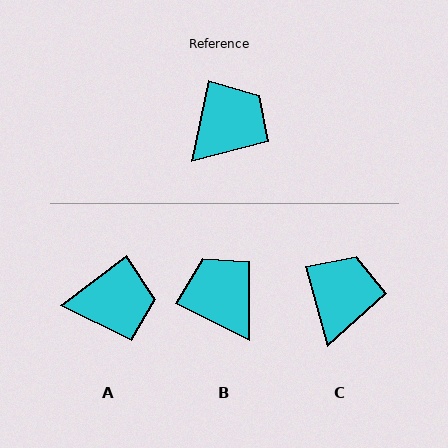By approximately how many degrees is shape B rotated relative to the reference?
Approximately 75 degrees counter-clockwise.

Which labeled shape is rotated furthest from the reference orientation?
B, about 75 degrees away.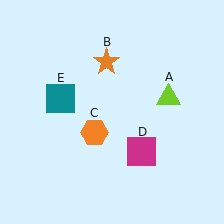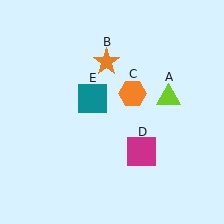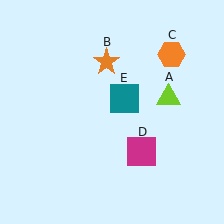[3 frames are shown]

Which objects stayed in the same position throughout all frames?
Lime triangle (object A) and orange star (object B) and magenta square (object D) remained stationary.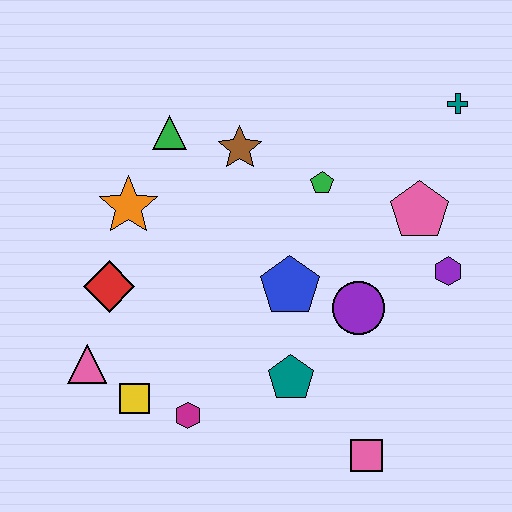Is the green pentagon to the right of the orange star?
Yes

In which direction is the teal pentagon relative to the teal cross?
The teal pentagon is below the teal cross.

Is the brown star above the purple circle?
Yes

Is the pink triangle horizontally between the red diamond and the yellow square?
No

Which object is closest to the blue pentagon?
The purple circle is closest to the blue pentagon.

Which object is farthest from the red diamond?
The teal cross is farthest from the red diamond.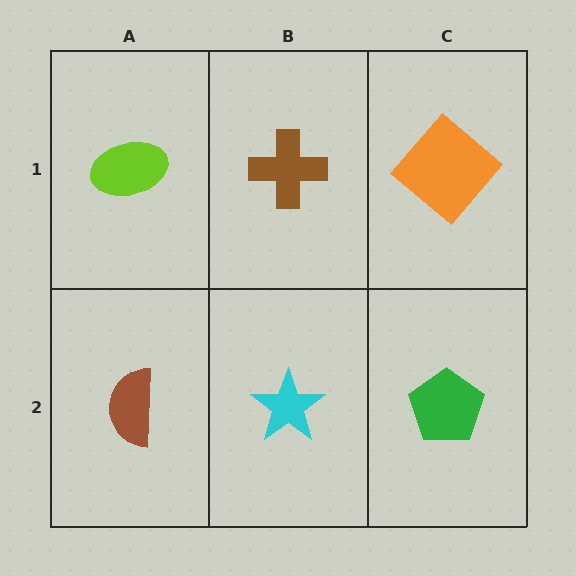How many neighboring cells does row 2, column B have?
3.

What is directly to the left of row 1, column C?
A brown cross.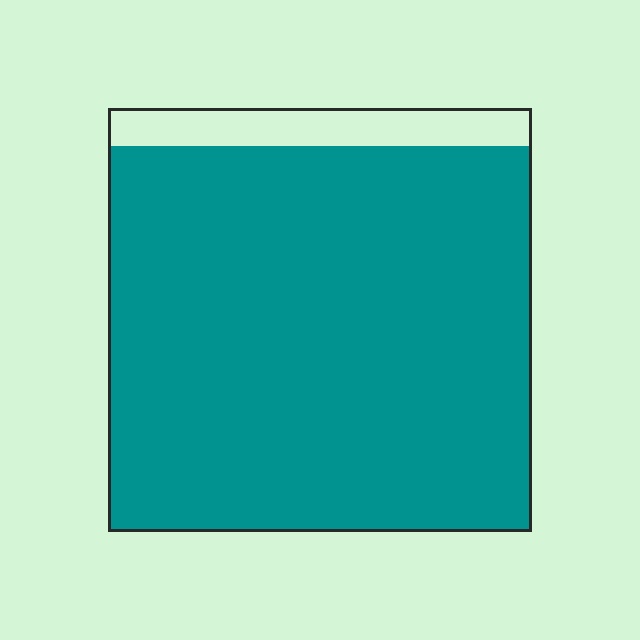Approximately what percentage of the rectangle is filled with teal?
Approximately 90%.